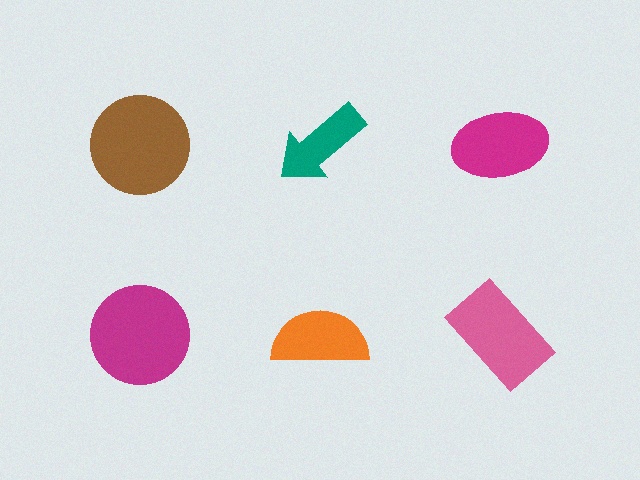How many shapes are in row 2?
3 shapes.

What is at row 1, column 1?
A brown circle.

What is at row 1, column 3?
A magenta ellipse.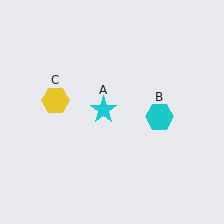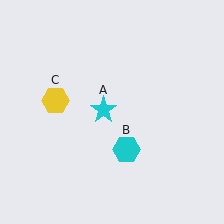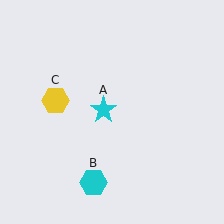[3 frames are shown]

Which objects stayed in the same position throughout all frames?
Cyan star (object A) and yellow hexagon (object C) remained stationary.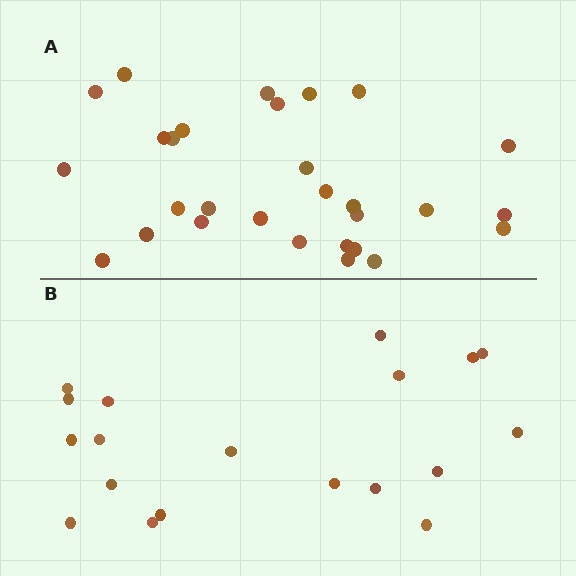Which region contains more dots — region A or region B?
Region A (the top region) has more dots.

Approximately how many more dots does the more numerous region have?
Region A has roughly 10 or so more dots than region B.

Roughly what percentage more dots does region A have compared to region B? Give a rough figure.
About 55% more.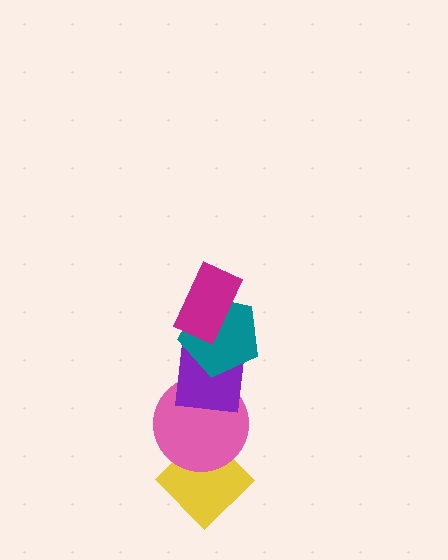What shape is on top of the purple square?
The teal pentagon is on top of the purple square.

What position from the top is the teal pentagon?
The teal pentagon is 2nd from the top.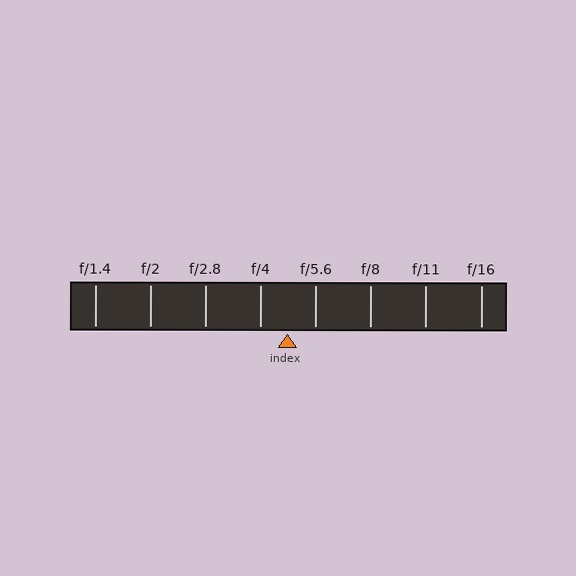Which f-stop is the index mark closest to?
The index mark is closest to f/4.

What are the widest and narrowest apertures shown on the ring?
The widest aperture shown is f/1.4 and the narrowest is f/16.